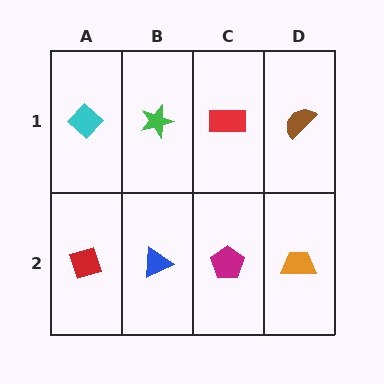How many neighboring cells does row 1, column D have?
2.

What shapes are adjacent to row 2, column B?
A green star (row 1, column B), a red diamond (row 2, column A), a magenta pentagon (row 2, column C).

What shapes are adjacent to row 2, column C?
A red rectangle (row 1, column C), a blue triangle (row 2, column B), an orange trapezoid (row 2, column D).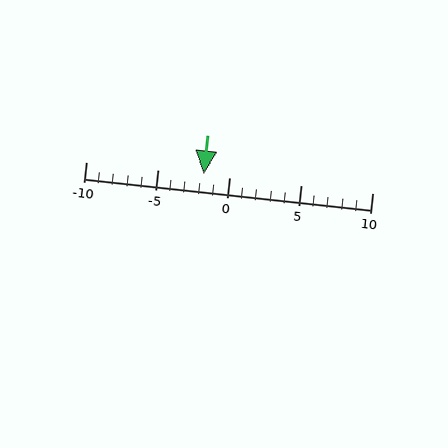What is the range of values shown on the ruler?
The ruler shows values from -10 to 10.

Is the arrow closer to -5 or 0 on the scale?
The arrow is closer to 0.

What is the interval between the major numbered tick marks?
The major tick marks are spaced 5 units apart.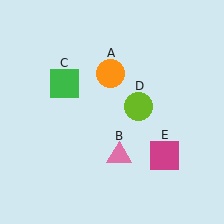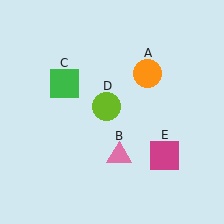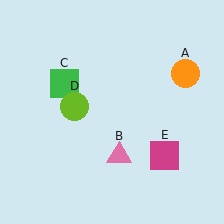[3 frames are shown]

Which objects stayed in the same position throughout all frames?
Pink triangle (object B) and green square (object C) and magenta square (object E) remained stationary.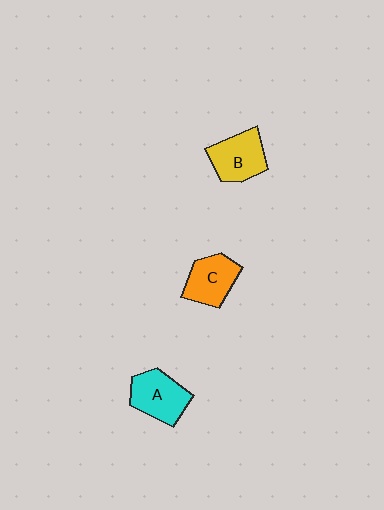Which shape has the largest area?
Shape A (cyan).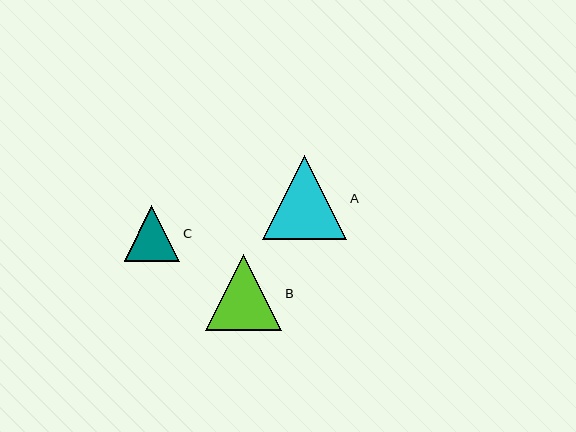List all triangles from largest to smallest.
From largest to smallest: A, B, C.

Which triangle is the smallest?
Triangle C is the smallest with a size of approximately 56 pixels.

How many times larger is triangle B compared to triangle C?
Triangle B is approximately 1.4 times the size of triangle C.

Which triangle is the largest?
Triangle A is the largest with a size of approximately 84 pixels.